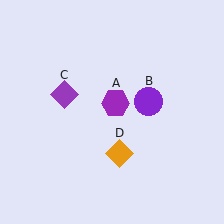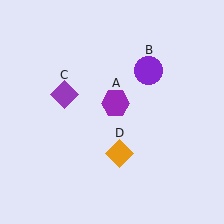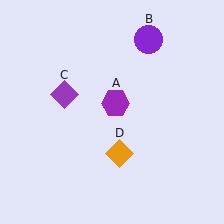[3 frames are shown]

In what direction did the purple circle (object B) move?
The purple circle (object B) moved up.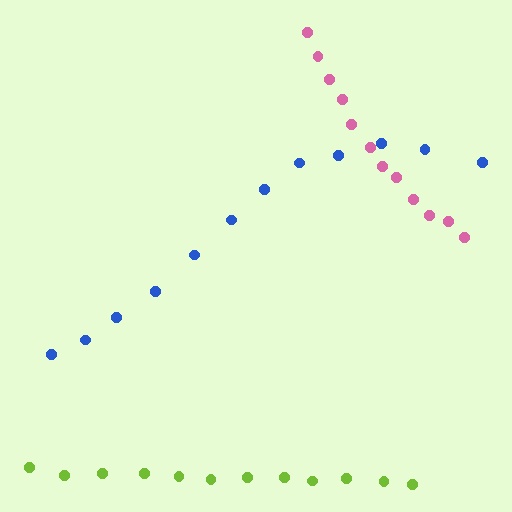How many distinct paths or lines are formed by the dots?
There are 3 distinct paths.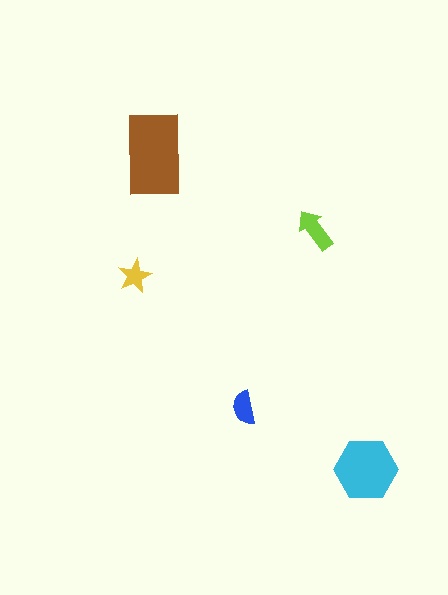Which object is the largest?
The brown rectangle.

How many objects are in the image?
There are 5 objects in the image.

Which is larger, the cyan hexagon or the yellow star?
The cyan hexagon.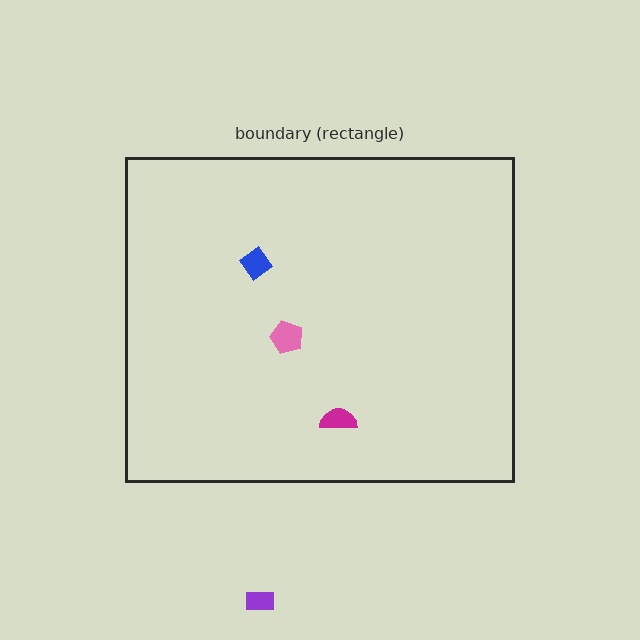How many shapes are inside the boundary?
3 inside, 1 outside.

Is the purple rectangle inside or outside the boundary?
Outside.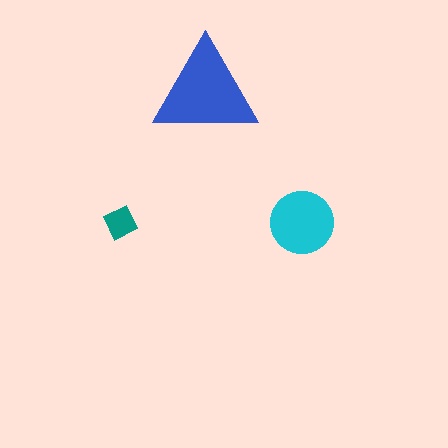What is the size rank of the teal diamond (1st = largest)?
3rd.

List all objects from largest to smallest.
The blue triangle, the cyan circle, the teal diamond.